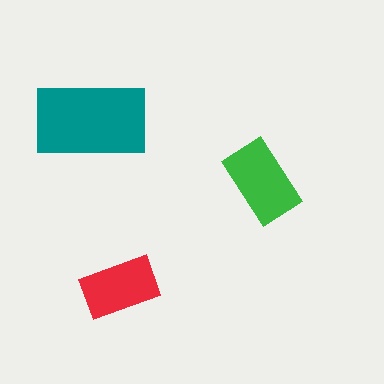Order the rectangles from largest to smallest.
the teal one, the green one, the red one.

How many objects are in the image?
There are 3 objects in the image.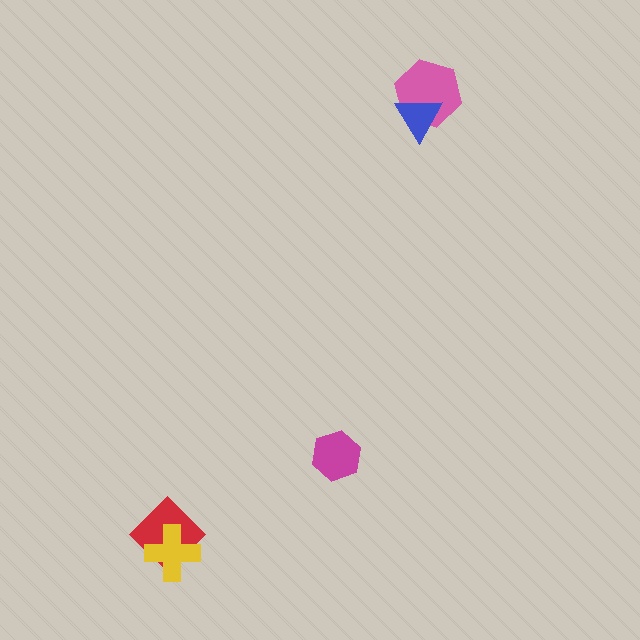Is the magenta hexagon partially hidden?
No, no other shape covers it.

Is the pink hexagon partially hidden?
Yes, it is partially covered by another shape.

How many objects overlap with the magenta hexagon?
0 objects overlap with the magenta hexagon.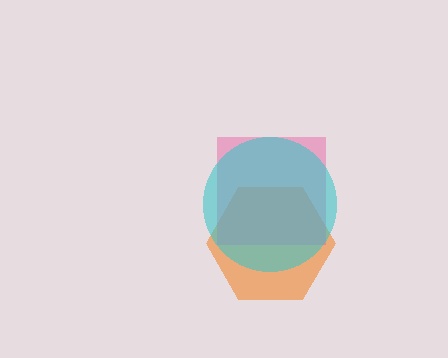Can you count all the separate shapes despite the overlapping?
Yes, there are 3 separate shapes.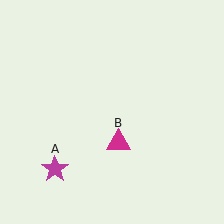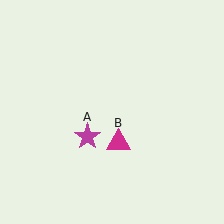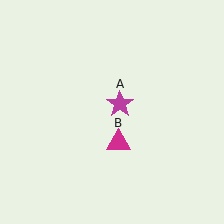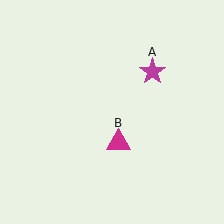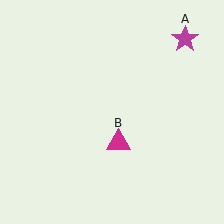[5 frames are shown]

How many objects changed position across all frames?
1 object changed position: magenta star (object A).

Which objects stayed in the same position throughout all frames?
Magenta triangle (object B) remained stationary.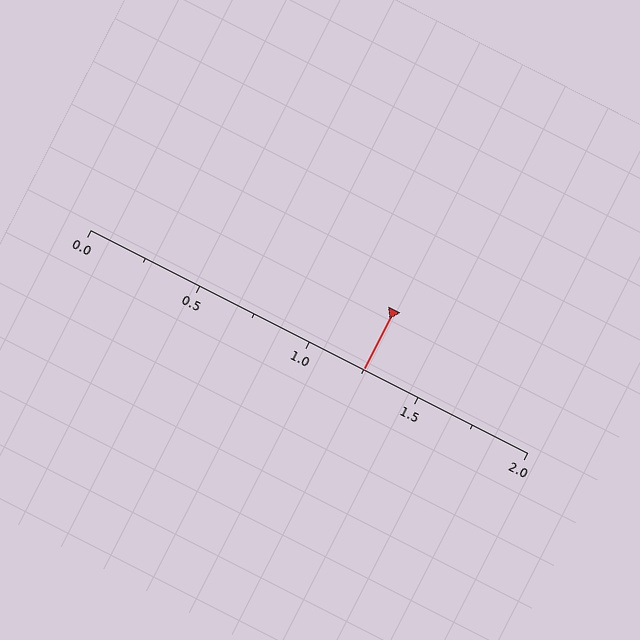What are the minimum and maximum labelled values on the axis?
The axis runs from 0.0 to 2.0.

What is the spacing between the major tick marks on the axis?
The major ticks are spaced 0.5 apart.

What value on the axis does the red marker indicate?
The marker indicates approximately 1.25.